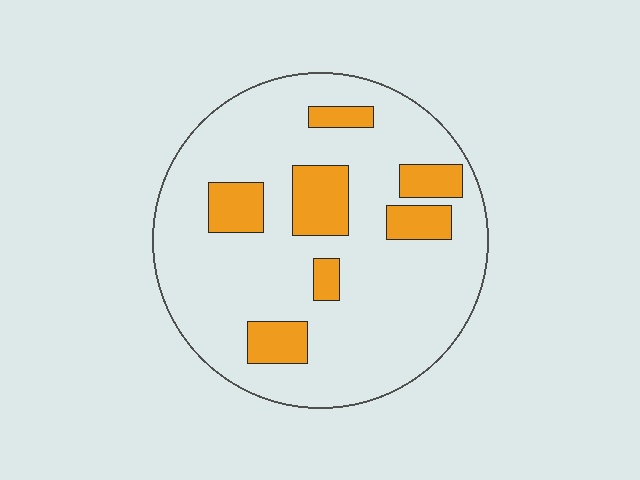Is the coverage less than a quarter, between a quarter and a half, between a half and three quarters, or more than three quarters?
Less than a quarter.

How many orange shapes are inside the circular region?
7.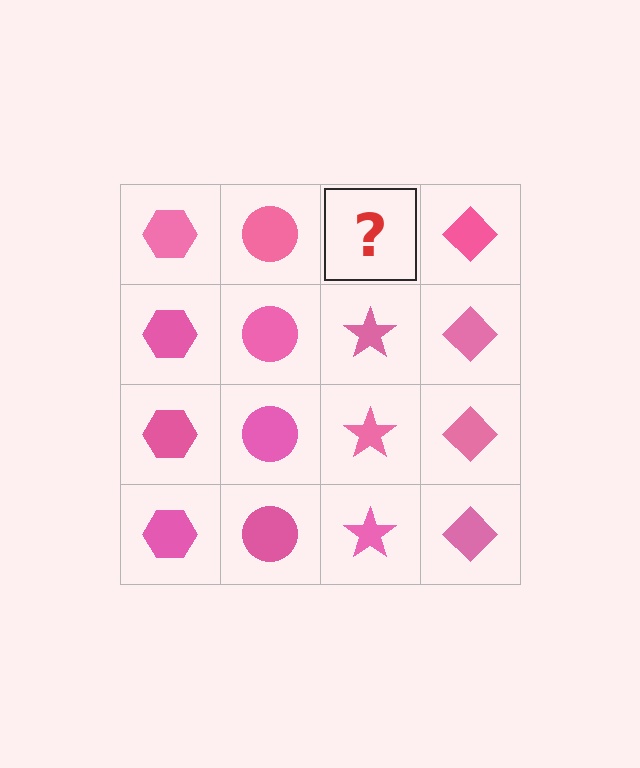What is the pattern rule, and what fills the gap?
The rule is that each column has a consistent shape. The gap should be filled with a pink star.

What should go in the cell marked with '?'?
The missing cell should contain a pink star.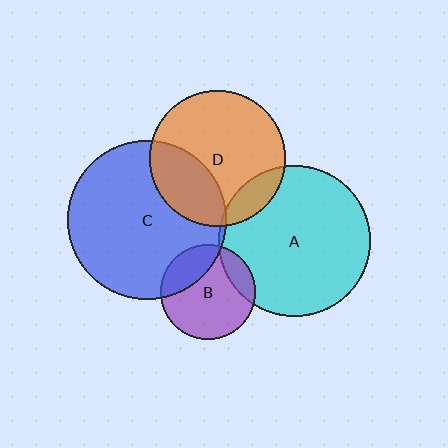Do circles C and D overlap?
Yes.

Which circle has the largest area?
Circle C (blue).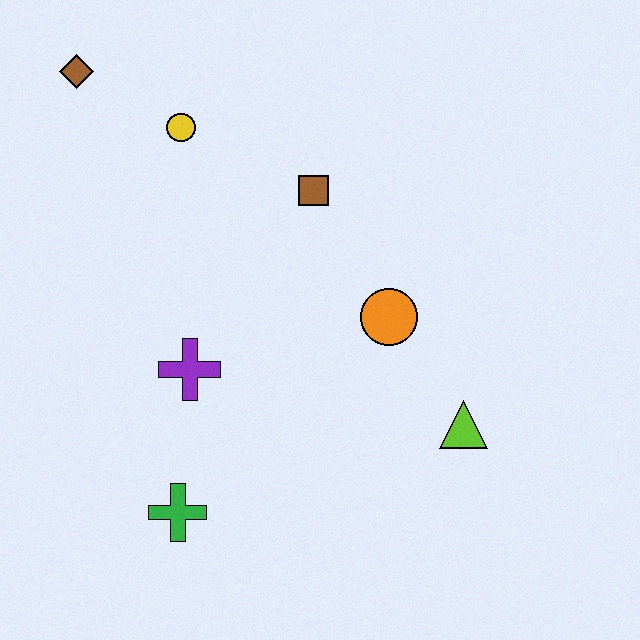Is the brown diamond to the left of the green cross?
Yes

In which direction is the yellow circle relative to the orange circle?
The yellow circle is to the left of the orange circle.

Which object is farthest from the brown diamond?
The lime triangle is farthest from the brown diamond.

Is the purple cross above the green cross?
Yes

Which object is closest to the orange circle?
The lime triangle is closest to the orange circle.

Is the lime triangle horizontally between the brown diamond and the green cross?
No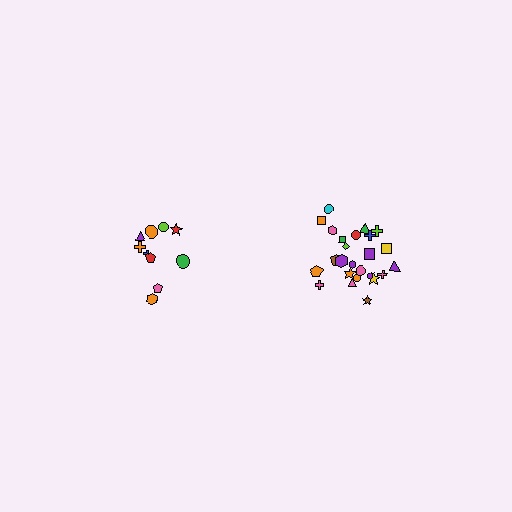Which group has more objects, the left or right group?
The right group.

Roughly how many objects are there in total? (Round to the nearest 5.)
Roughly 35 objects in total.